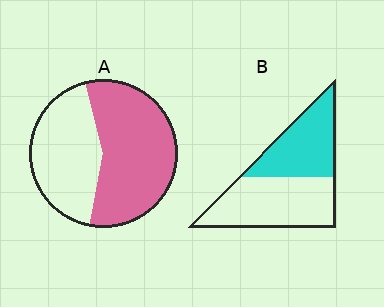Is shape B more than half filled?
No.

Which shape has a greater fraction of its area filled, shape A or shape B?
Shape A.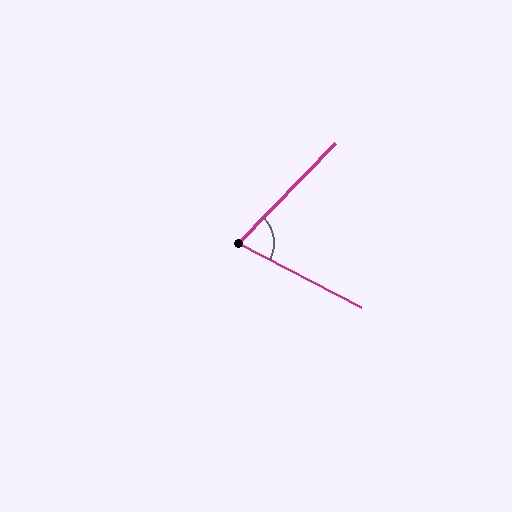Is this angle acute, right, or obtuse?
It is acute.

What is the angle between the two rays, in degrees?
Approximately 73 degrees.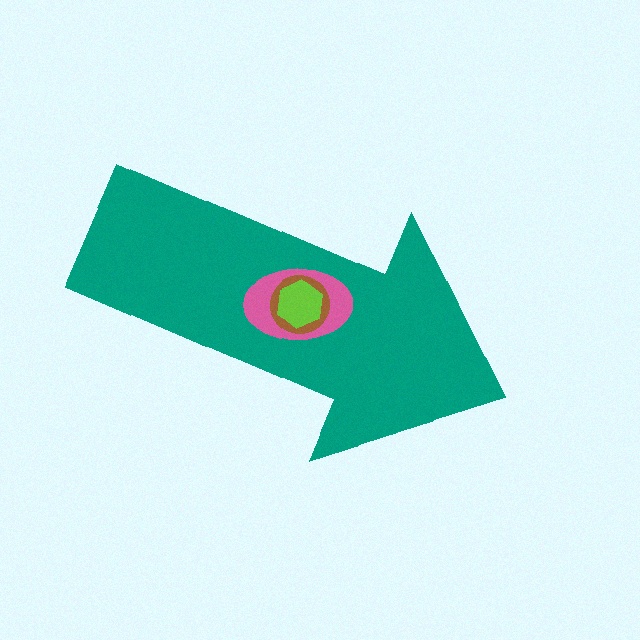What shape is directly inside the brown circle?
The lime hexagon.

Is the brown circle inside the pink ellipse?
Yes.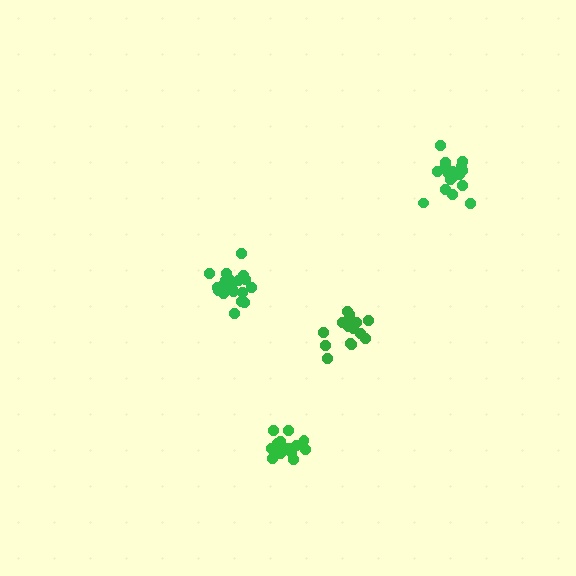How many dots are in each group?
Group 1: 15 dots, Group 2: 19 dots, Group 3: 16 dots, Group 4: 21 dots (71 total).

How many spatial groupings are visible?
There are 4 spatial groupings.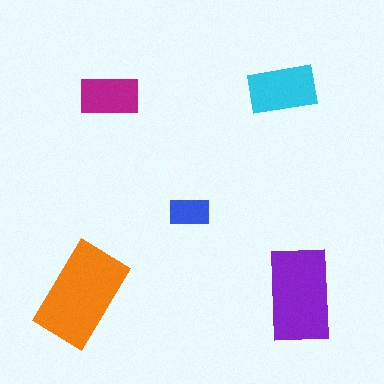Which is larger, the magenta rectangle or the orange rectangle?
The orange one.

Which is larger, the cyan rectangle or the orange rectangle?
The orange one.